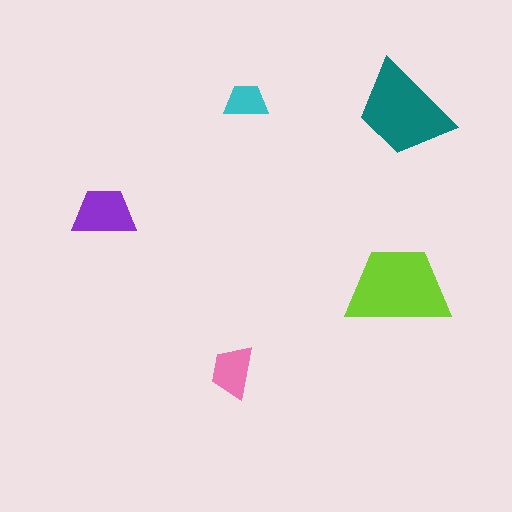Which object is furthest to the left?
The purple trapezoid is leftmost.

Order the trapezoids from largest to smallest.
the lime one, the teal one, the purple one, the pink one, the cyan one.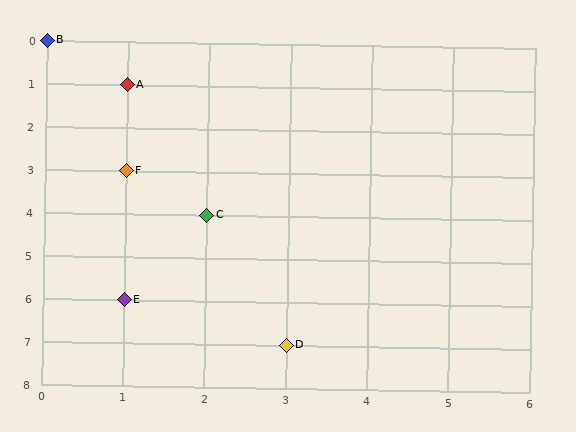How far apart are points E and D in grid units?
Points E and D are 2 columns and 1 row apart (about 2.2 grid units diagonally).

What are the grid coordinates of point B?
Point B is at grid coordinates (0, 0).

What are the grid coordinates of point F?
Point F is at grid coordinates (1, 3).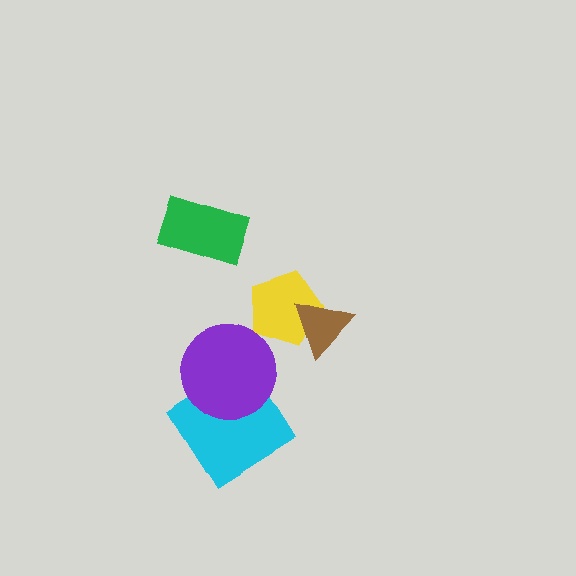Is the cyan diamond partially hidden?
Yes, it is partially covered by another shape.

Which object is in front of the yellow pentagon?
The brown triangle is in front of the yellow pentagon.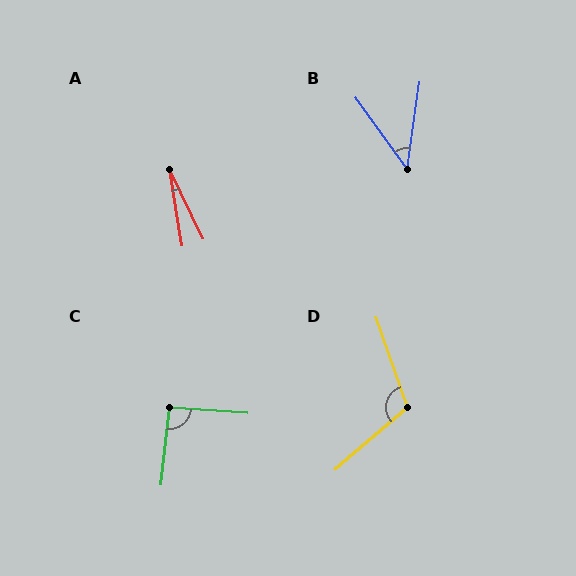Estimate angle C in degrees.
Approximately 92 degrees.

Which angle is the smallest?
A, at approximately 16 degrees.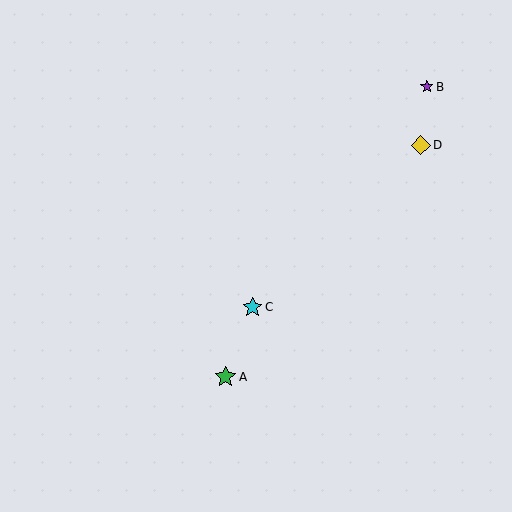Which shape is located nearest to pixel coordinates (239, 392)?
The green star (labeled A) at (225, 377) is nearest to that location.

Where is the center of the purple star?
The center of the purple star is at (427, 87).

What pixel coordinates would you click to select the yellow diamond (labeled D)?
Click at (421, 145) to select the yellow diamond D.